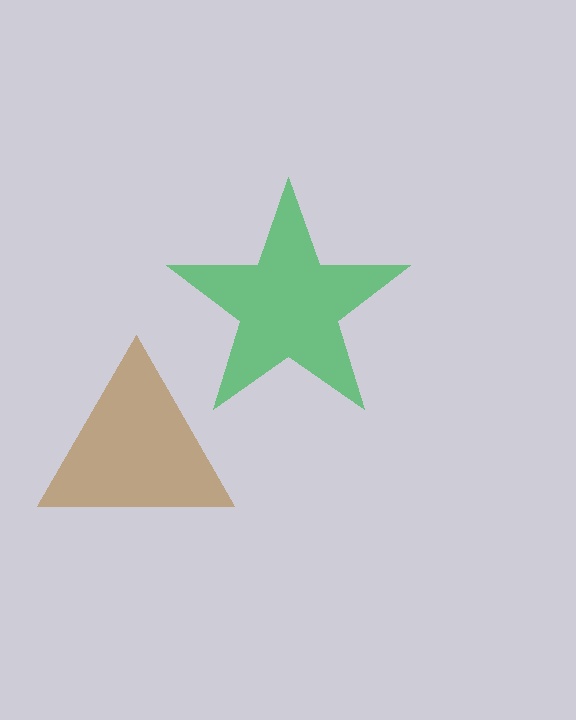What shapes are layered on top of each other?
The layered shapes are: a green star, a brown triangle.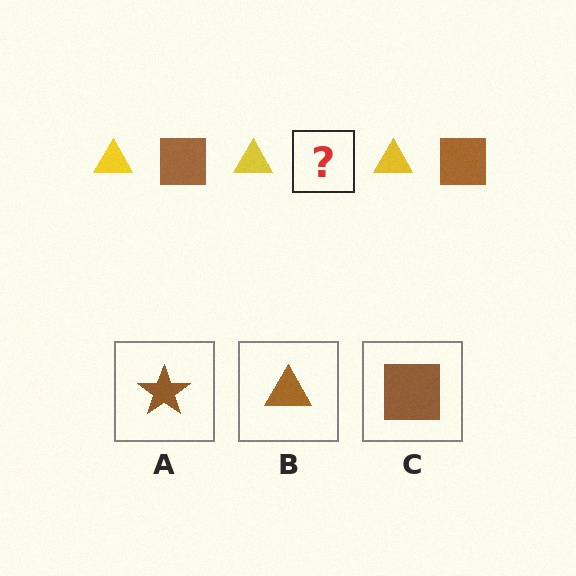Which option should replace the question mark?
Option C.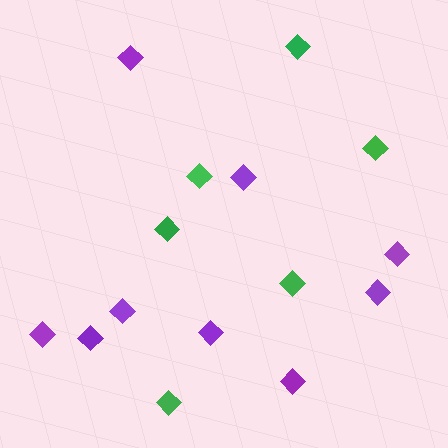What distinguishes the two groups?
There are 2 groups: one group of green diamonds (6) and one group of purple diamonds (9).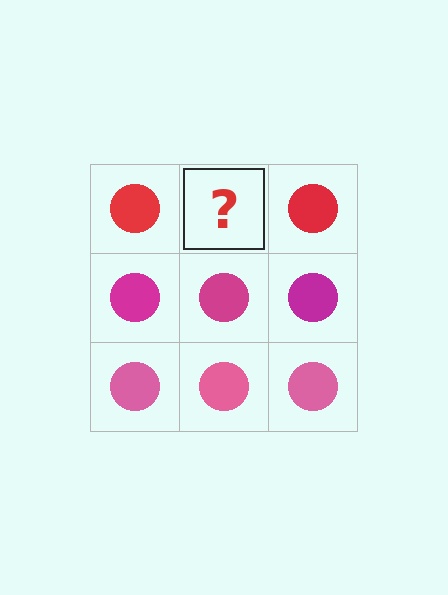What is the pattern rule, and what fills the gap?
The rule is that each row has a consistent color. The gap should be filled with a red circle.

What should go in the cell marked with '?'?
The missing cell should contain a red circle.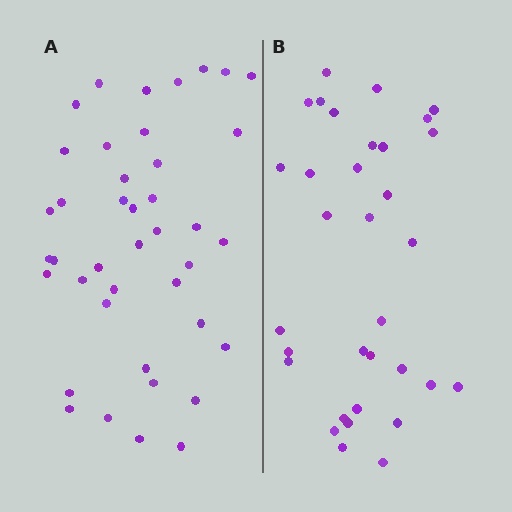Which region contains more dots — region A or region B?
Region A (the left region) has more dots.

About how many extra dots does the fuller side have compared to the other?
Region A has roughly 8 or so more dots than region B.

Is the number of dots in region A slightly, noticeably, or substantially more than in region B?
Region A has only slightly more — the two regions are fairly close. The ratio is roughly 1.2 to 1.